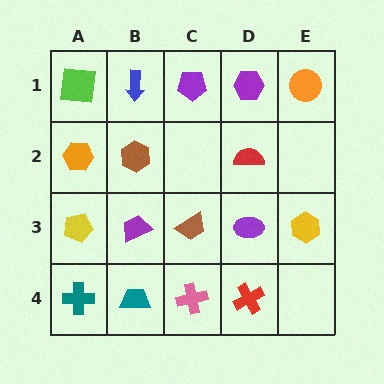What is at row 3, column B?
A purple trapezoid.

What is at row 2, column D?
A red semicircle.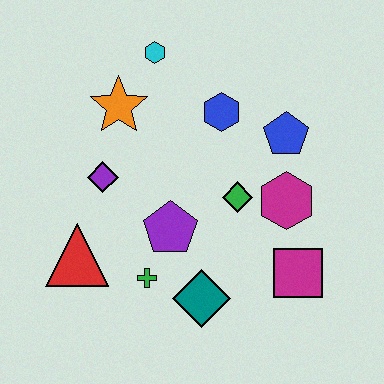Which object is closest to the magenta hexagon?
The green diamond is closest to the magenta hexagon.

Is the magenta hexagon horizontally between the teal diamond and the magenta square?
Yes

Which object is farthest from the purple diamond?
The magenta square is farthest from the purple diamond.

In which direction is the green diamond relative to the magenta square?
The green diamond is above the magenta square.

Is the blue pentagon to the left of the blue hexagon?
No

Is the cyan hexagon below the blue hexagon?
No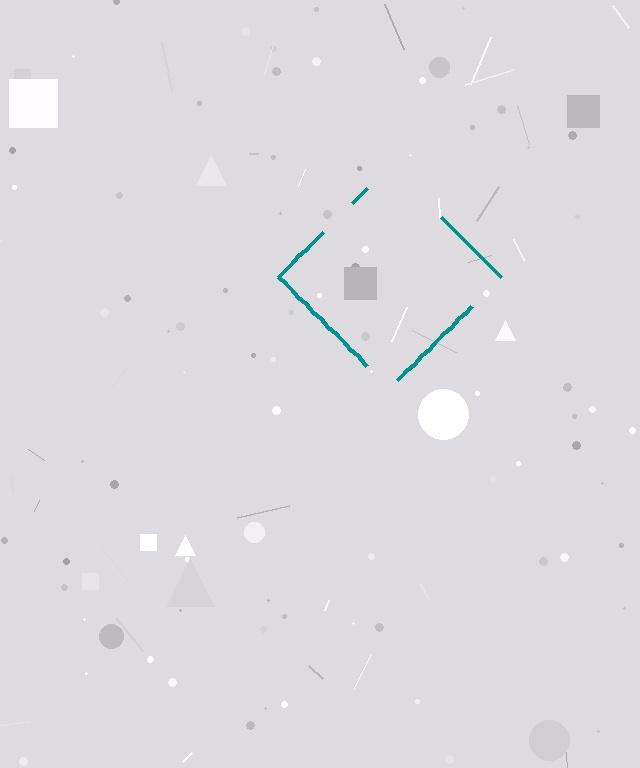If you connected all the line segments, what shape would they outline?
They would outline a diamond.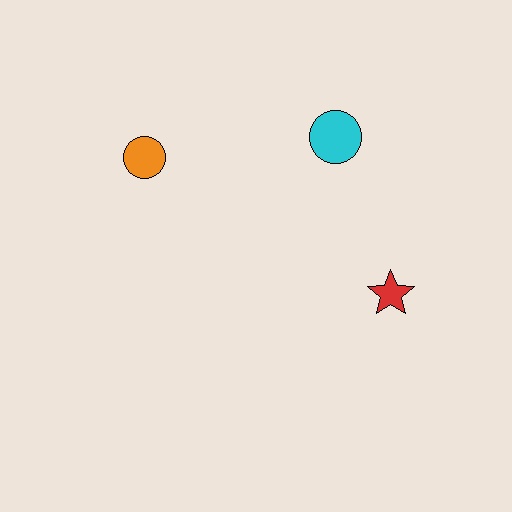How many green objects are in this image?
There are no green objects.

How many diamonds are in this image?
There are no diamonds.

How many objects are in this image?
There are 3 objects.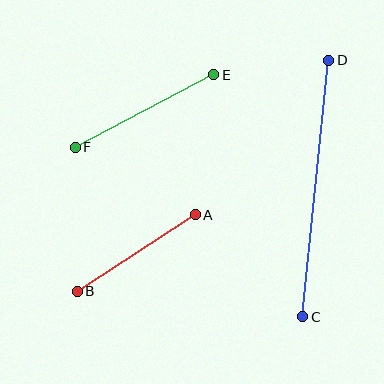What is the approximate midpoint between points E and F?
The midpoint is at approximately (144, 111) pixels.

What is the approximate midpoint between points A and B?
The midpoint is at approximately (136, 253) pixels.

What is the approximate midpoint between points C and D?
The midpoint is at approximately (316, 188) pixels.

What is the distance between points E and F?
The distance is approximately 156 pixels.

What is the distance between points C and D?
The distance is approximately 258 pixels.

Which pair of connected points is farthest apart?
Points C and D are farthest apart.